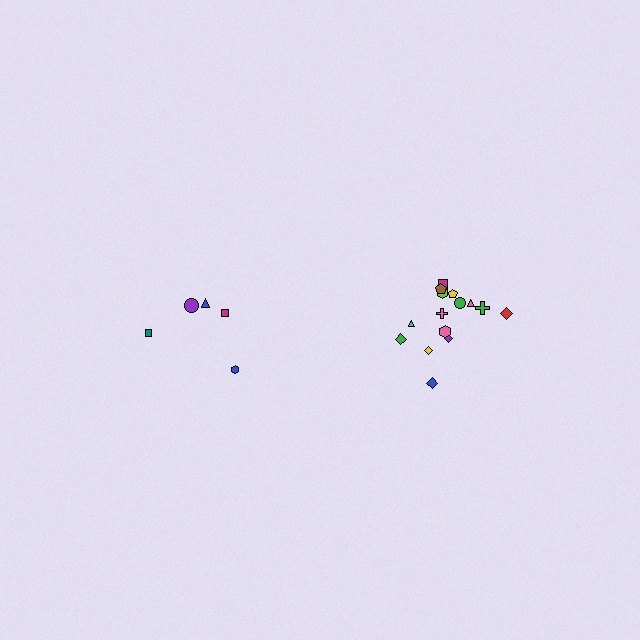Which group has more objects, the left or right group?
The right group.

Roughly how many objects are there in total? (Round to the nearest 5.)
Roughly 20 objects in total.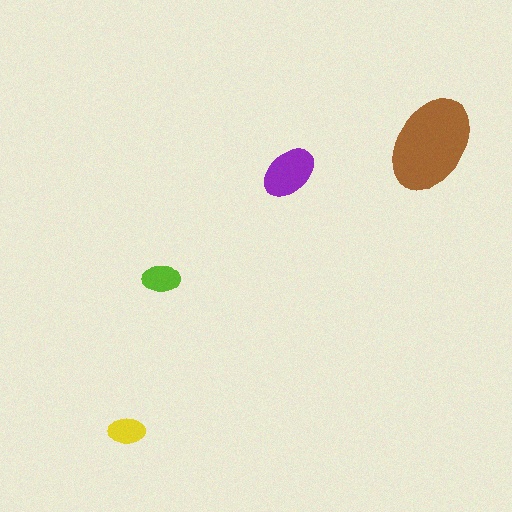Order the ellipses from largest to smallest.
the brown one, the purple one, the lime one, the yellow one.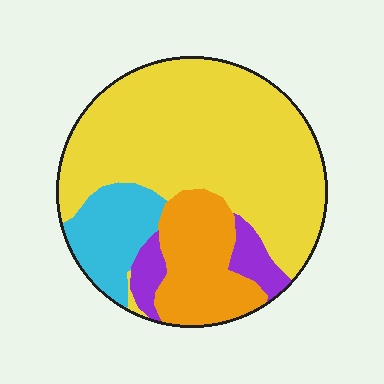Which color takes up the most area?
Yellow, at roughly 60%.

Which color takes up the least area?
Purple, at roughly 10%.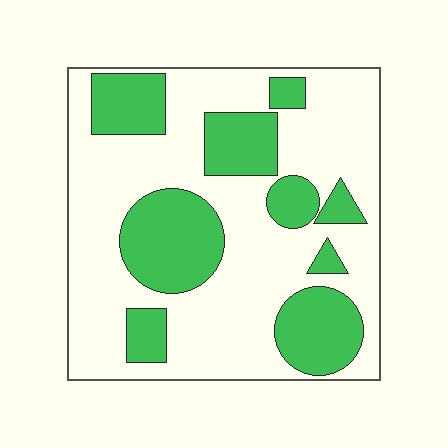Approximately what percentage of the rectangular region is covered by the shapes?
Approximately 35%.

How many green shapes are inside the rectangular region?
9.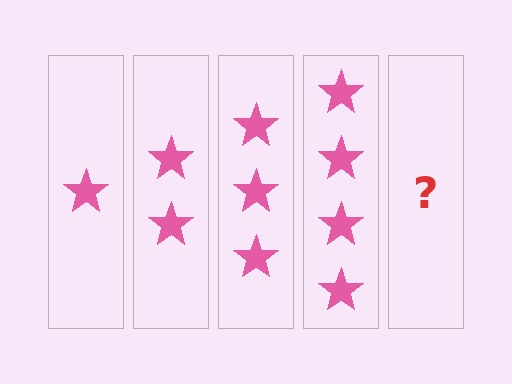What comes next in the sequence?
The next element should be 5 stars.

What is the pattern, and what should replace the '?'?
The pattern is that each step adds one more star. The '?' should be 5 stars.